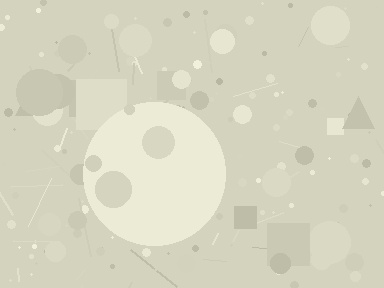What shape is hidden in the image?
A circle is hidden in the image.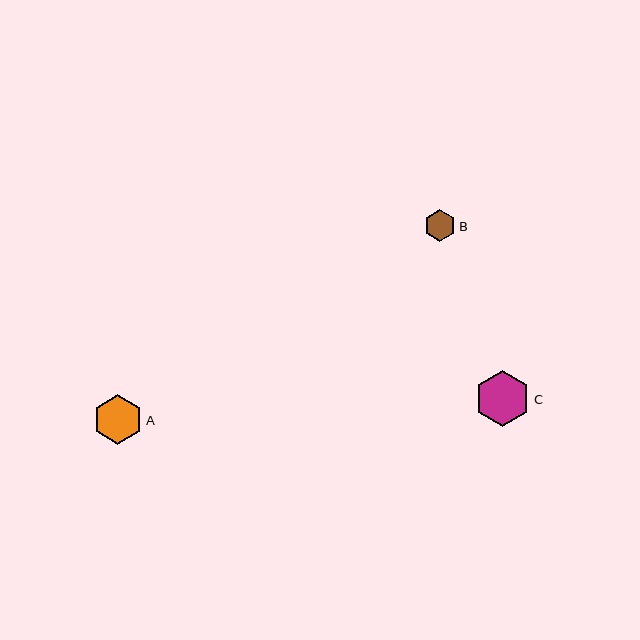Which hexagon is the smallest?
Hexagon B is the smallest with a size of approximately 32 pixels.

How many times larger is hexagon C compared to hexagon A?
Hexagon C is approximately 1.1 times the size of hexagon A.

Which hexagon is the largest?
Hexagon C is the largest with a size of approximately 56 pixels.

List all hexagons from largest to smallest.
From largest to smallest: C, A, B.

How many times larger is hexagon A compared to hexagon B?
Hexagon A is approximately 1.6 times the size of hexagon B.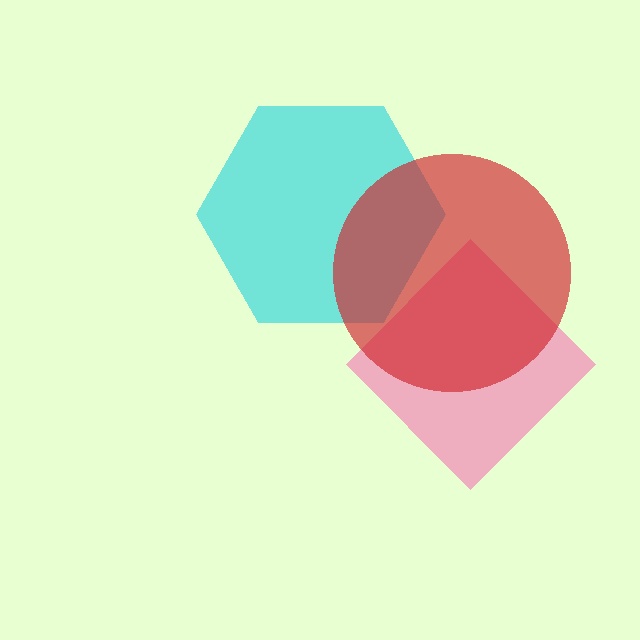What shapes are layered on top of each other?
The layered shapes are: a cyan hexagon, a pink diamond, a red circle.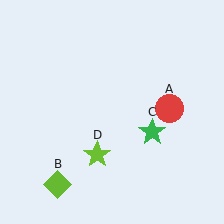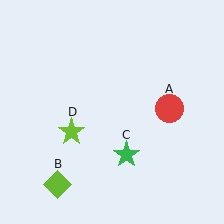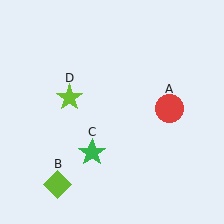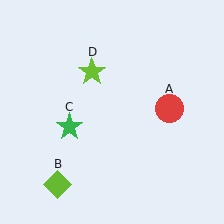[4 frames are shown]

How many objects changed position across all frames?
2 objects changed position: green star (object C), lime star (object D).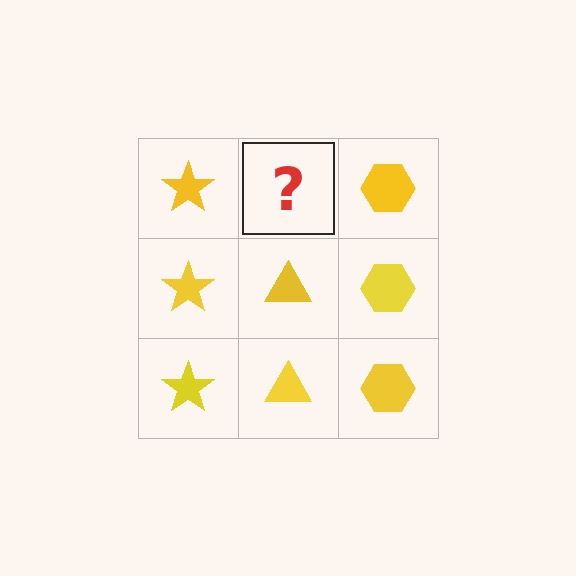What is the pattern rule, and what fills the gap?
The rule is that each column has a consistent shape. The gap should be filled with a yellow triangle.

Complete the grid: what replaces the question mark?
The question mark should be replaced with a yellow triangle.